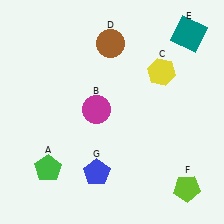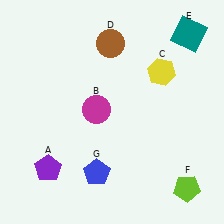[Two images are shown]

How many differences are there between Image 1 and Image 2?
There is 1 difference between the two images.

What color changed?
The pentagon (A) changed from green in Image 1 to purple in Image 2.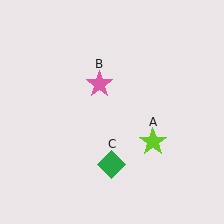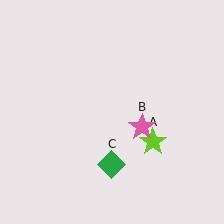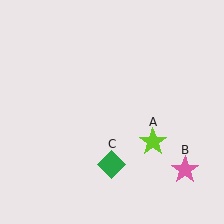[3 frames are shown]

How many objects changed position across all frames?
1 object changed position: pink star (object B).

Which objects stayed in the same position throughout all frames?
Lime star (object A) and green diamond (object C) remained stationary.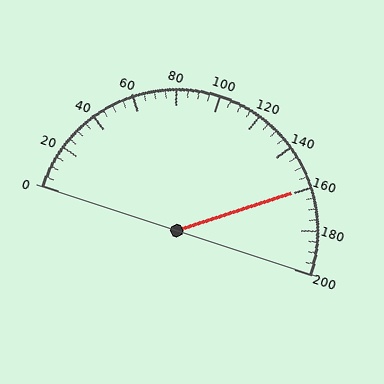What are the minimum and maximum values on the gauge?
The gauge ranges from 0 to 200.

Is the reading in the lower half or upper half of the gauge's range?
The reading is in the upper half of the range (0 to 200).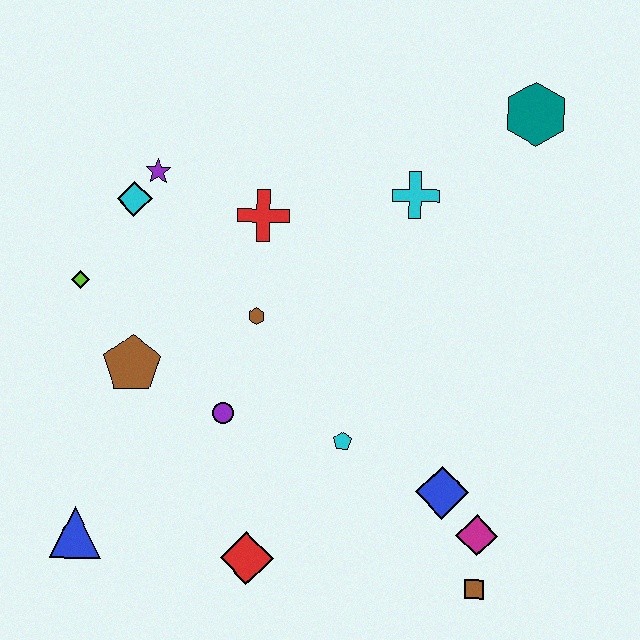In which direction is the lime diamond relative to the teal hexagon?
The lime diamond is to the left of the teal hexagon.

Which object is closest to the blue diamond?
The magenta diamond is closest to the blue diamond.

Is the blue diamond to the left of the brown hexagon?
No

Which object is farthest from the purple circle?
The teal hexagon is farthest from the purple circle.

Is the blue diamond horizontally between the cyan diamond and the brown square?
Yes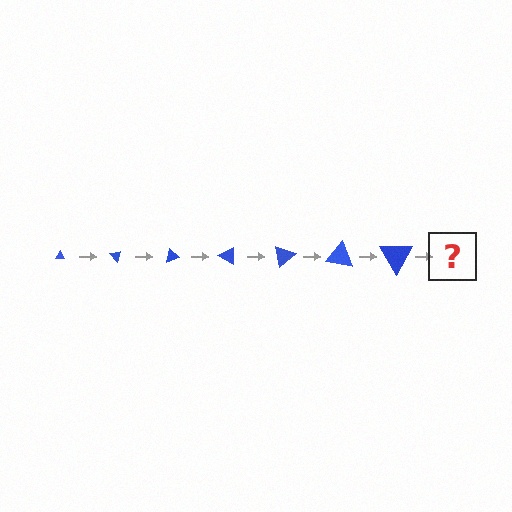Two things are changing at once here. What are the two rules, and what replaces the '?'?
The two rules are that the triangle grows larger each step and it rotates 50 degrees each step. The '?' should be a triangle, larger than the previous one and rotated 350 degrees from the start.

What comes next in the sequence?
The next element should be a triangle, larger than the previous one and rotated 350 degrees from the start.